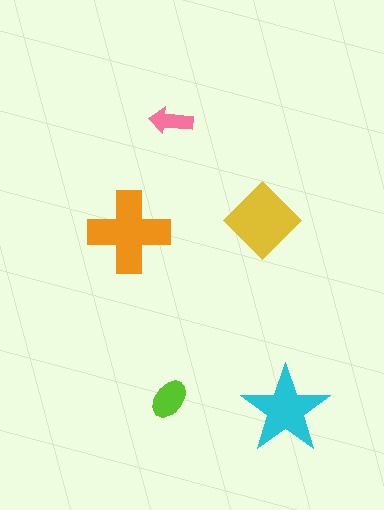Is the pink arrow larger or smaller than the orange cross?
Smaller.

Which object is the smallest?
The pink arrow.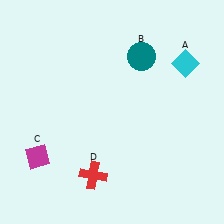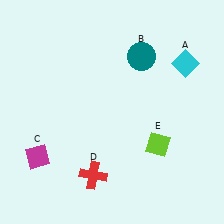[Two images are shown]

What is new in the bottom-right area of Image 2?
A lime diamond (E) was added in the bottom-right area of Image 2.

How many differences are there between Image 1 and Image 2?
There is 1 difference between the two images.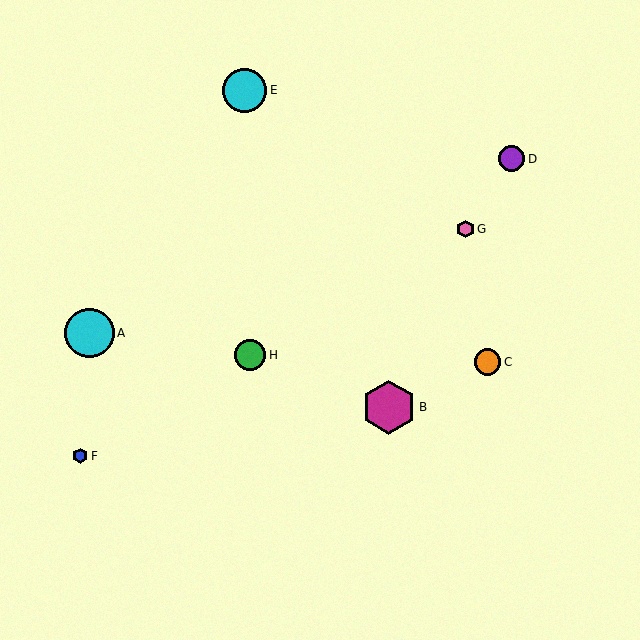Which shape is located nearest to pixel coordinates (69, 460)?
The blue hexagon (labeled F) at (80, 456) is nearest to that location.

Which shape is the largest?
The magenta hexagon (labeled B) is the largest.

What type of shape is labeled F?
Shape F is a blue hexagon.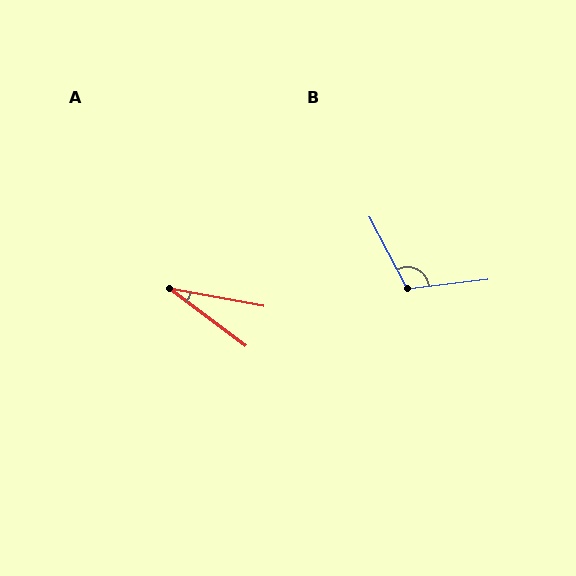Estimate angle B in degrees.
Approximately 111 degrees.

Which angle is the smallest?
A, at approximately 26 degrees.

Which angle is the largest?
B, at approximately 111 degrees.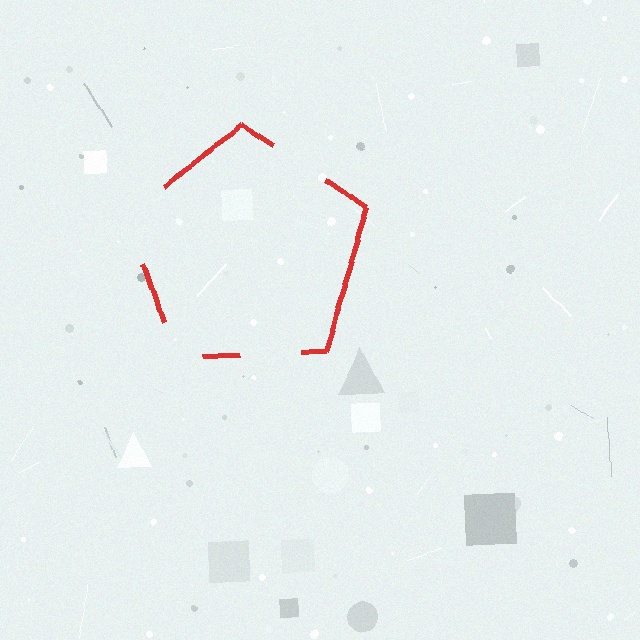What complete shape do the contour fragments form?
The contour fragments form a pentagon.